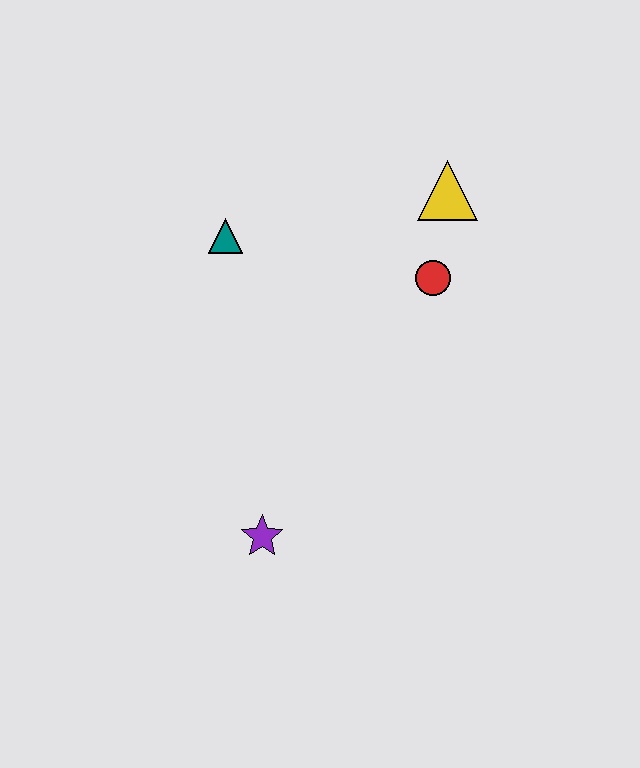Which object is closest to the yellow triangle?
The red circle is closest to the yellow triangle.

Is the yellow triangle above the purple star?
Yes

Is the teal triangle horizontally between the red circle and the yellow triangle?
No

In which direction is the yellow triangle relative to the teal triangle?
The yellow triangle is to the right of the teal triangle.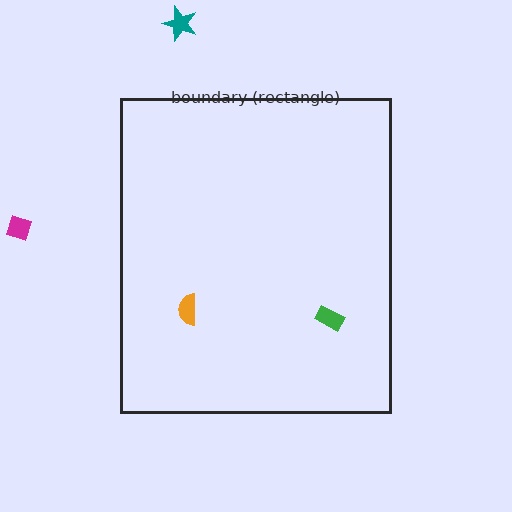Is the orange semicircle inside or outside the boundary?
Inside.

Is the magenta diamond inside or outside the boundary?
Outside.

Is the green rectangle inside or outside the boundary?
Inside.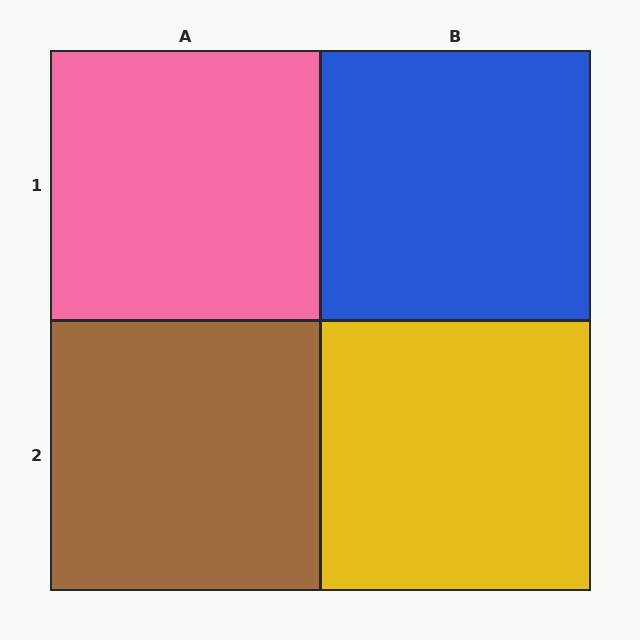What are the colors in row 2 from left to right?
Brown, yellow.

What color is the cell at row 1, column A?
Pink.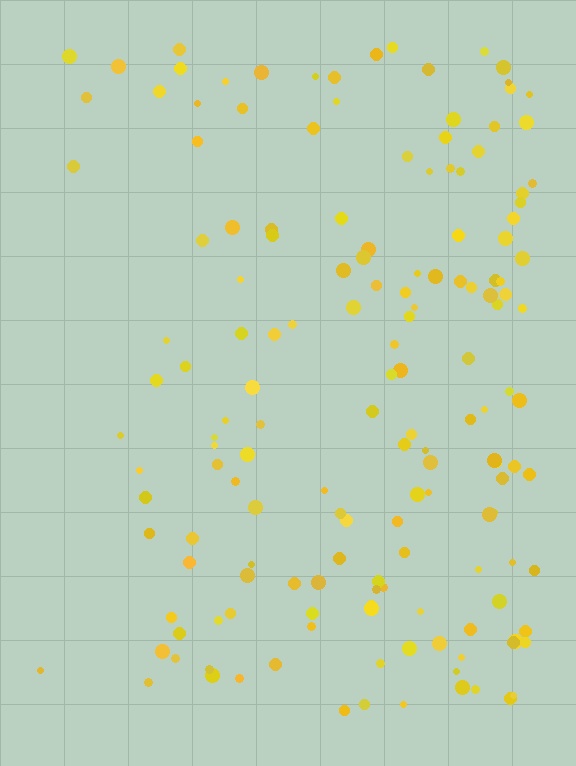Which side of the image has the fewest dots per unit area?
The left.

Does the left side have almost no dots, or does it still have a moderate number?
Still a moderate number, just noticeably fewer than the right.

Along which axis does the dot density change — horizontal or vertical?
Horizontal.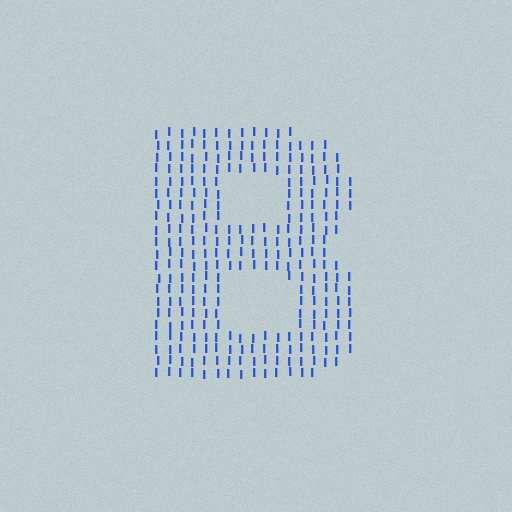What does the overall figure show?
The overall figure shows the letter B.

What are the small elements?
The small elements are letter I's.